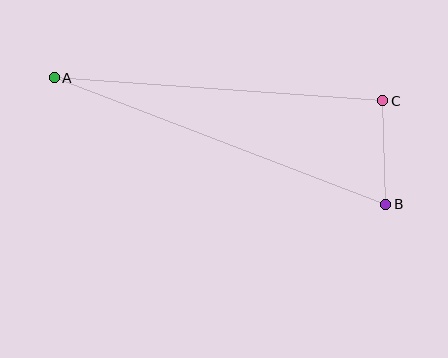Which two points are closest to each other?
Points B and C are closest to each other.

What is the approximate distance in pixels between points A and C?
The distance between A and C is approximately 329 pixels.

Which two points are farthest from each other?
Points A and B are farthest from each other.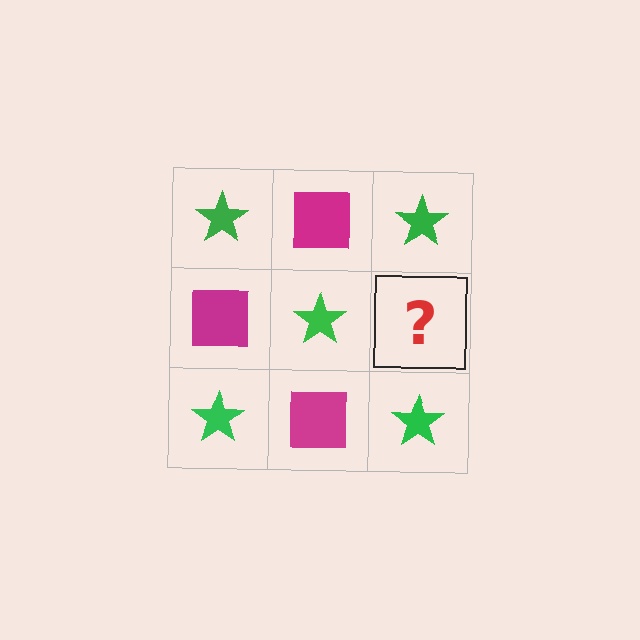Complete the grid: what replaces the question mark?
The question mark should be replaced with a magenta square.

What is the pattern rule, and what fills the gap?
The rule is that it alternates green star and magenta square in a checkerboard pattern. The gap should be filled with a magenta square.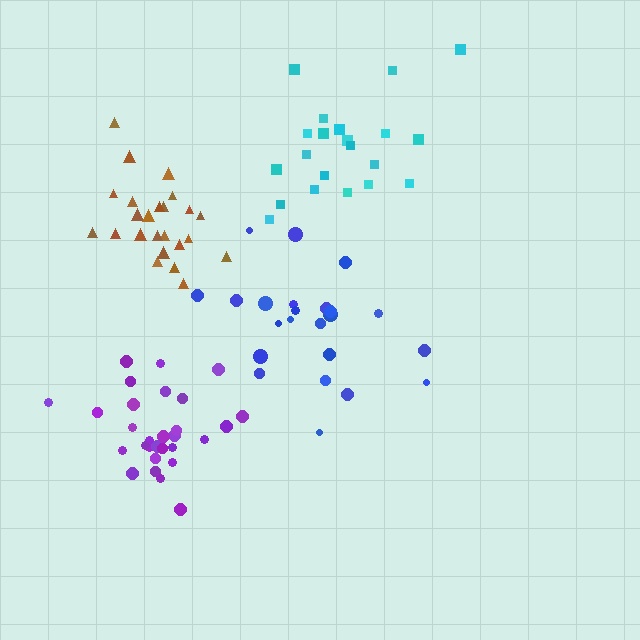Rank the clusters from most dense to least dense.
purple, brown, cyan, blue.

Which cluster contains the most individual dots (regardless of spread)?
Purple (29).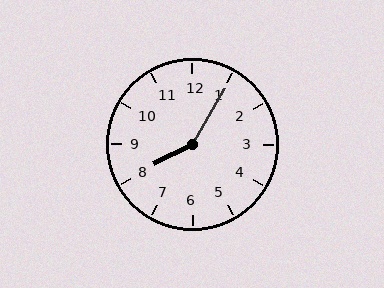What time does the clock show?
8:05.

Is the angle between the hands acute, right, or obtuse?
It is obtuse.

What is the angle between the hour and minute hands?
Approximately 148 degrees.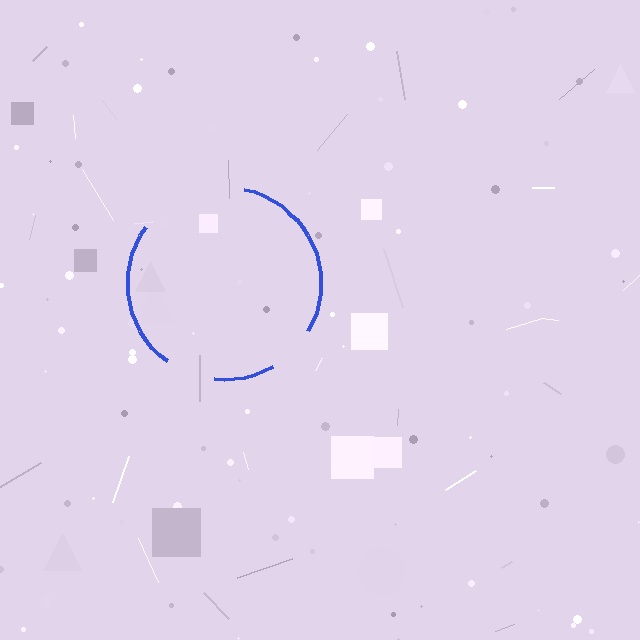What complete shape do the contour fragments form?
The contour fragments form a circle.